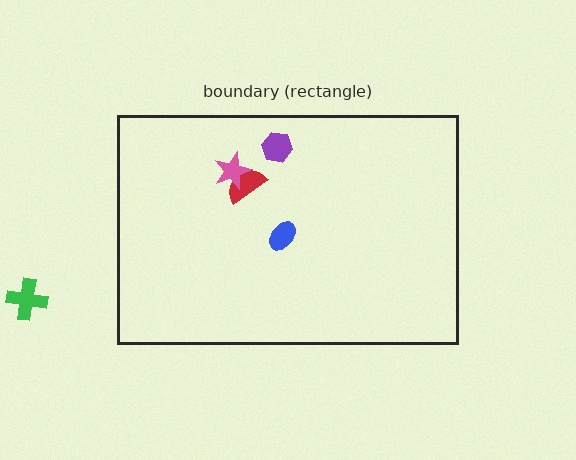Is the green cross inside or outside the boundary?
Outside.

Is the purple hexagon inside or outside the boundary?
Inside.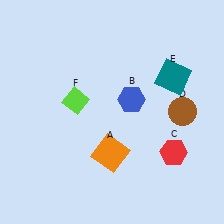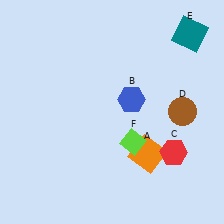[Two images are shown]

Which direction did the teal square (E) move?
The teal square (E) moved up.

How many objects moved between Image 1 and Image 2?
3 objects moved between the two images.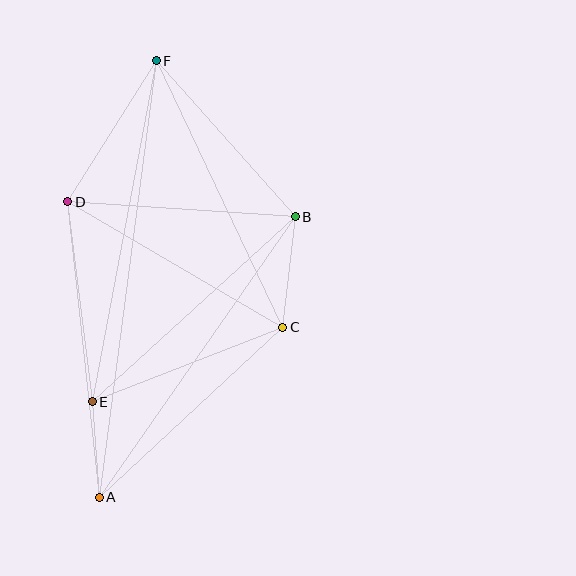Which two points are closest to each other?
Points A and E are closest to each other.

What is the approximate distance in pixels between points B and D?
The distance between B and D is approximately 228 pixels.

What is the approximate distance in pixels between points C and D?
The distance between C and D is approximately 249 pixels.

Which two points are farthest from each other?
Points A and F are farthest from each other.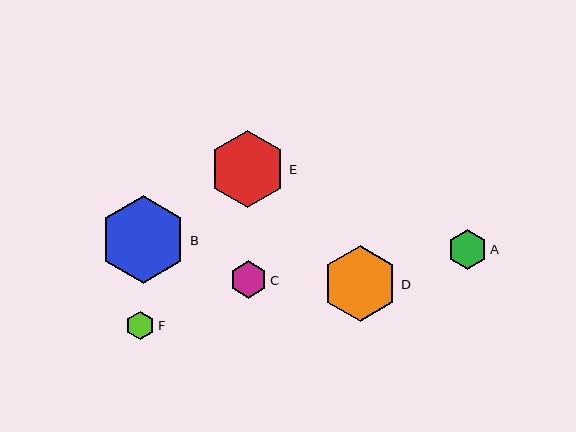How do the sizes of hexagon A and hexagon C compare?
Hexagon A and hexagon C are approximately the same size.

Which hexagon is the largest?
Hexagon B is the largest with a size of approximately 87 pixels.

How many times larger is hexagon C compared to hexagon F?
Hexagon C is approximately 1.3 times the size of hexagon F.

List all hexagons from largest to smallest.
From largest to smallest: B, E, D, A, C, F.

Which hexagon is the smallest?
Hexagon F is the smallest with a size of approximately 29 pixels.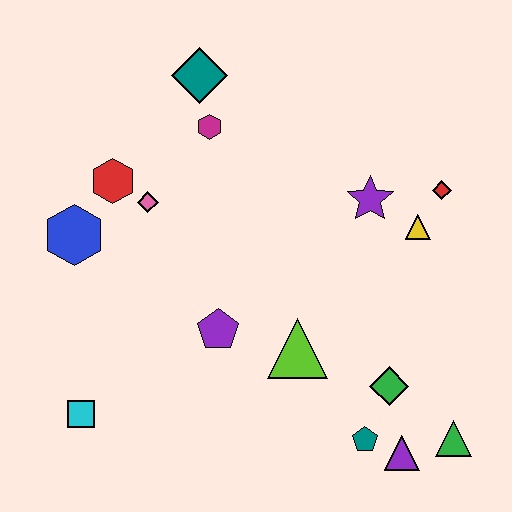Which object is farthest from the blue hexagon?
The green triangle is farthest from the blue hexagon.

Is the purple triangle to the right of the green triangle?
No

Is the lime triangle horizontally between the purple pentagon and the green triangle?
Yes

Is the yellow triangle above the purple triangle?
Yes